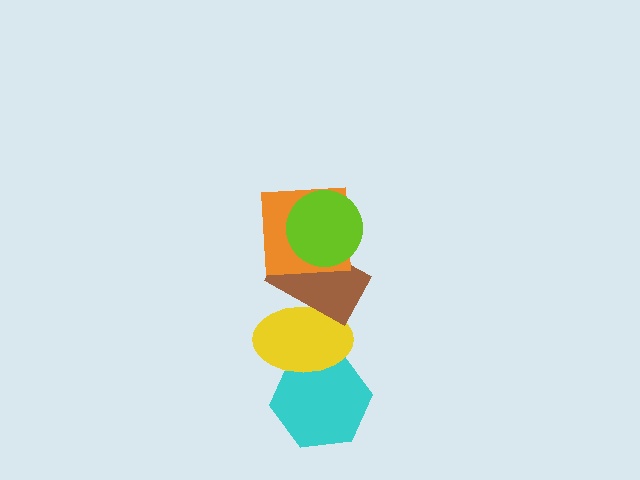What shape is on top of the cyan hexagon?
The yellow ellipse is on top of the cyan hexagon.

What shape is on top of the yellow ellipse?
The brown rectangle is on top of the yellow ellipse.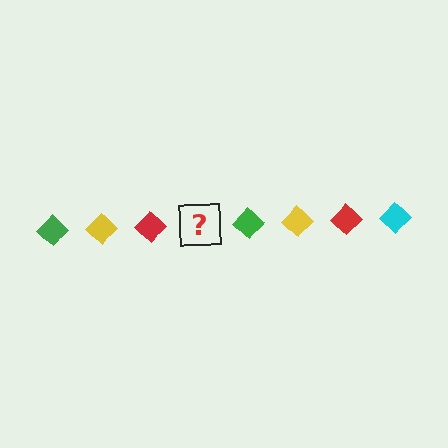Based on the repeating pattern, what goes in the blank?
The blank should be a cyan diamond.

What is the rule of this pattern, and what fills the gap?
The rule is that the pattern cycles through green, yellow, red, cyan diamonds. The gap should be filled with a cyan diamond.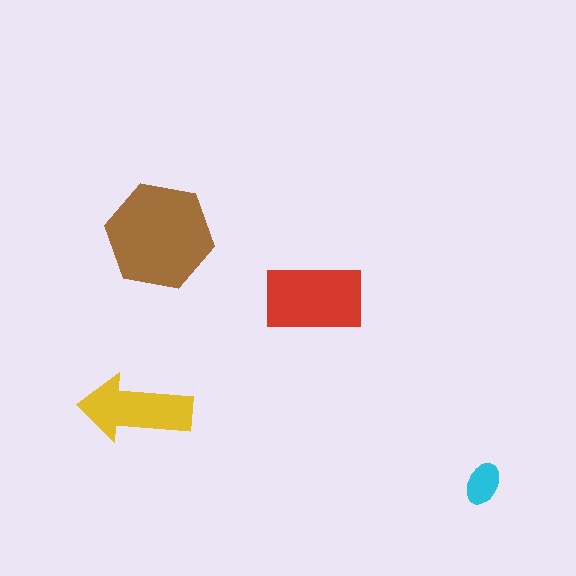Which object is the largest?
The brown hexagon.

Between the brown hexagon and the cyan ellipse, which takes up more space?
The brown hexagon.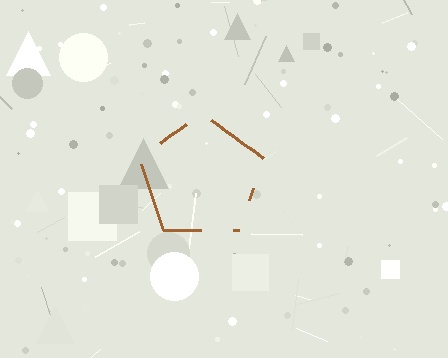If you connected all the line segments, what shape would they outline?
They would outline a pentagon.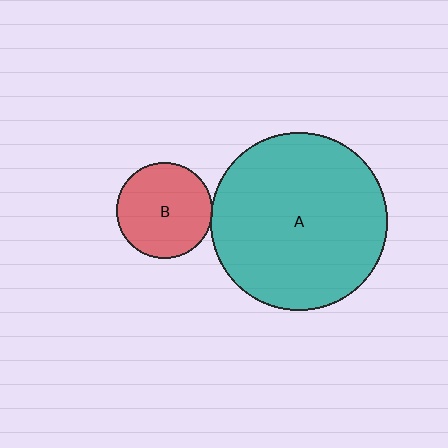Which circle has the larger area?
Circle A (teal).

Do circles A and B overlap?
Yes.